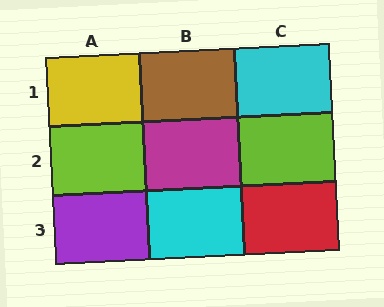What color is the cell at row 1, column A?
Yellow.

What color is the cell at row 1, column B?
Brown.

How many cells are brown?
1 cell is brown.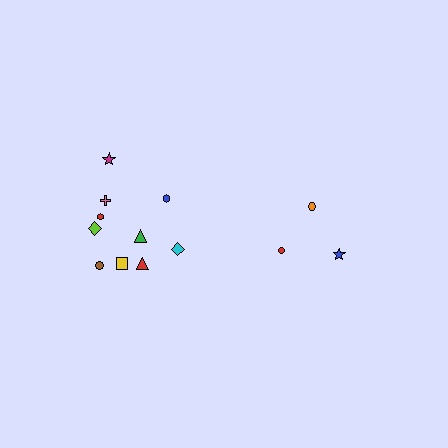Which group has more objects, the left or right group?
The left group.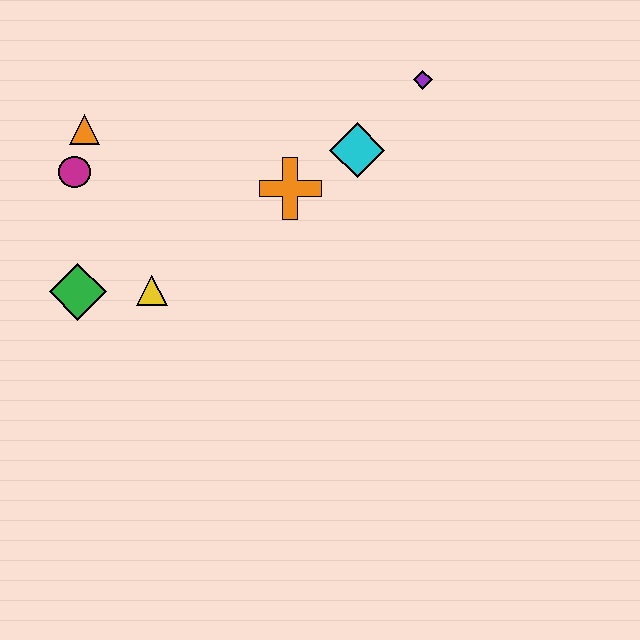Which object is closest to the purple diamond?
The cyan diamond is closest to the purple diamond.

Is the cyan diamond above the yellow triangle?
Yes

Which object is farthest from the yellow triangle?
The purple diamond is farthest from the yellow triangle.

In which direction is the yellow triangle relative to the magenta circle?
The yellow triangle is below the magenta circle.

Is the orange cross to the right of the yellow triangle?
Yes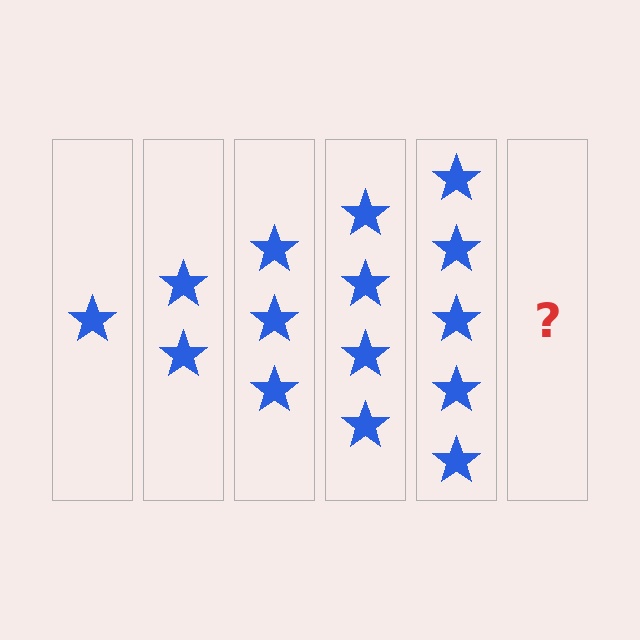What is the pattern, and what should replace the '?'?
The pattern is that each step adds one more star. The '?' should be 6 stars.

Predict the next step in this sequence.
The next step is 6 stars.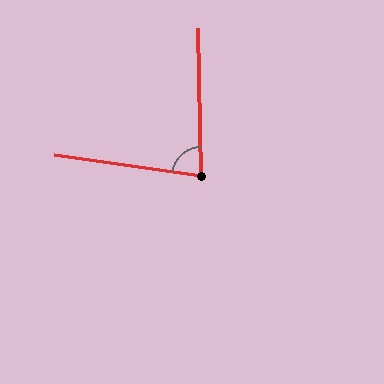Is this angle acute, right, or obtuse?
It is acute.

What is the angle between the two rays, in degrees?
Approximately 81 degrees.